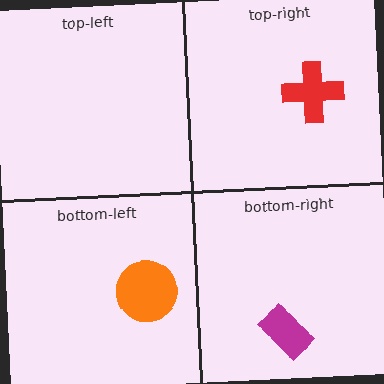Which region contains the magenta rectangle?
The bottom-right region.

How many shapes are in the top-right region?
1.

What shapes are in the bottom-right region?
The magenta rectangle.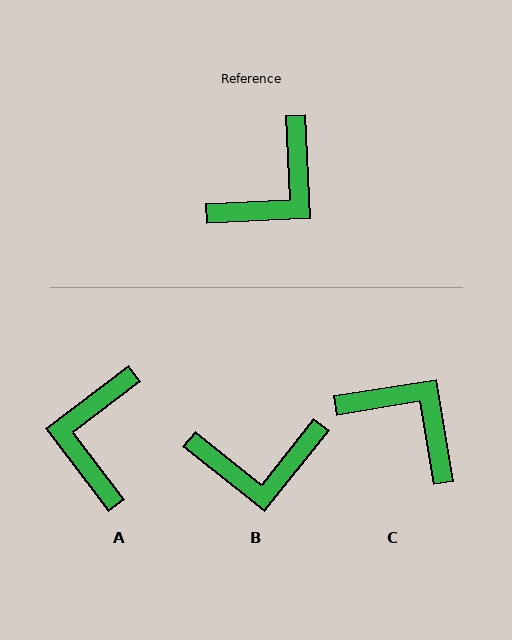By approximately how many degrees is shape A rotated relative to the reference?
Approximately 146 degrees clockwise.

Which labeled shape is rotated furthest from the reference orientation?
A, about 146 degrees away.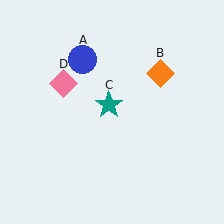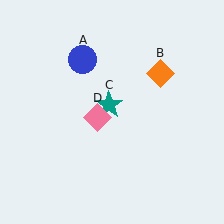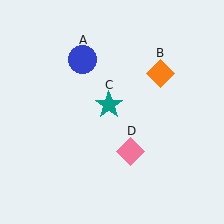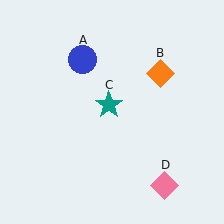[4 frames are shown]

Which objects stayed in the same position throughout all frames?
Blue circle (object A) and orange diamond (object B) and teal star (object C) remained stationary.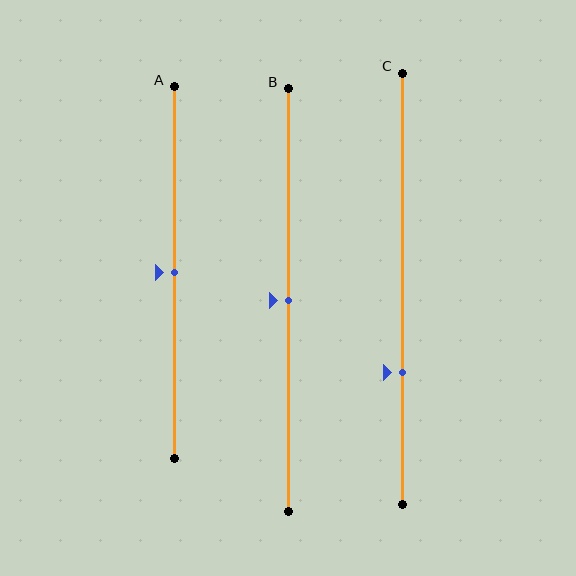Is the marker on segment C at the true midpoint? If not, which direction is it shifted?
No, the marker on segment C is shifted downward by about 19% of the segment length.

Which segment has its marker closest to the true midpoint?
Segment A has its marker closest to the true midpoint.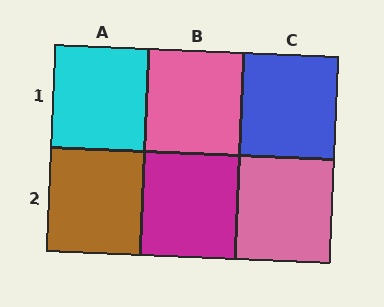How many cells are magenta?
1 cell is magenta.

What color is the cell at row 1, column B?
Pink.